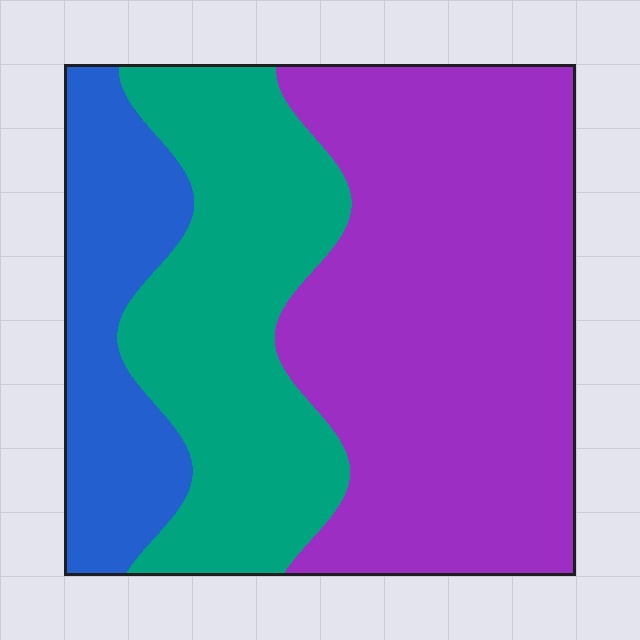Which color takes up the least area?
Blue, at roughly 20%.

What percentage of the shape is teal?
Teal takes up about one third (1/3) of the shape.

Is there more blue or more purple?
Purple.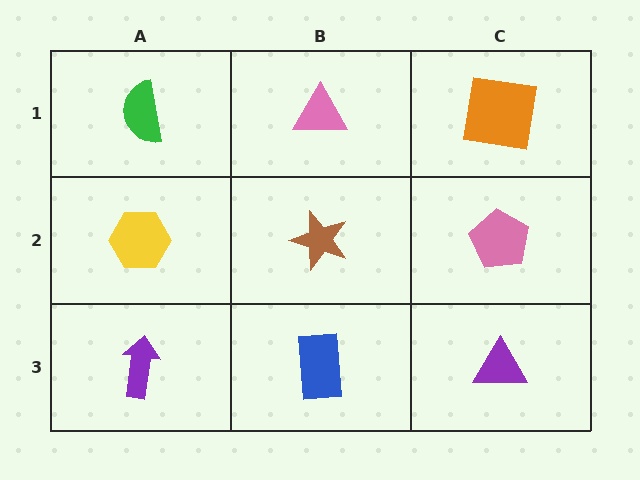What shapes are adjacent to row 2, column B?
A pink triangle (row 1, column B), a blue rectangle (row 3, column B), a yellow hexagon (row 2, column A), a pink pentagon (row 2, column C).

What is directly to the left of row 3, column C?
A blue rectangle.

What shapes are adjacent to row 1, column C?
A pink pentagon (row 2, column C), a pink triangle (row 1, column B).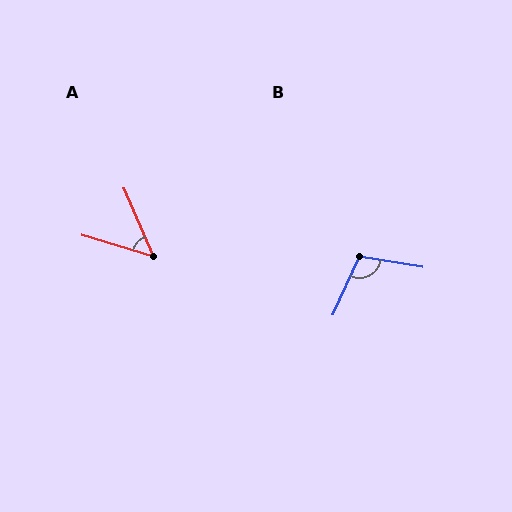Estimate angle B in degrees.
Approximately 104 degrees.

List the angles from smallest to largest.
A (50°), B (104°).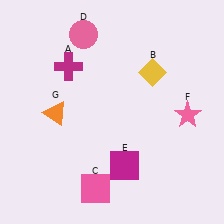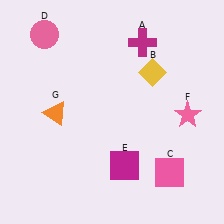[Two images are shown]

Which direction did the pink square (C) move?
The pink square (C) moved right.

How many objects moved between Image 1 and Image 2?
3 objects moved between the two images.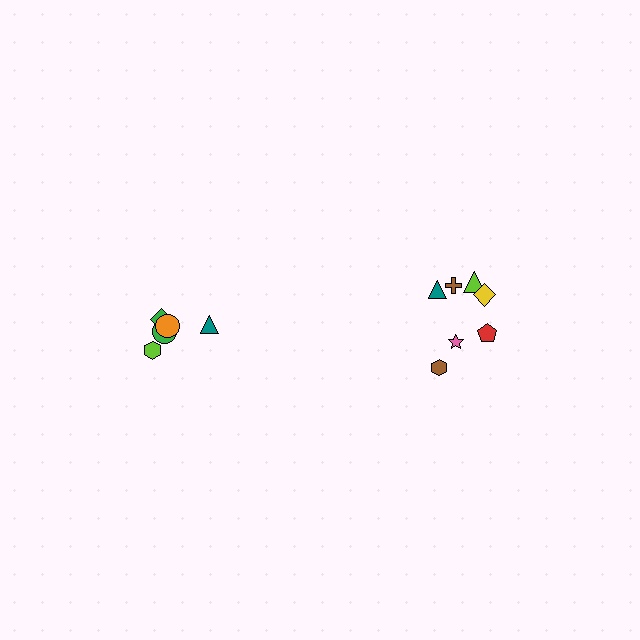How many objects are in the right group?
There are 7 objects.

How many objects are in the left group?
There are 5 objects.